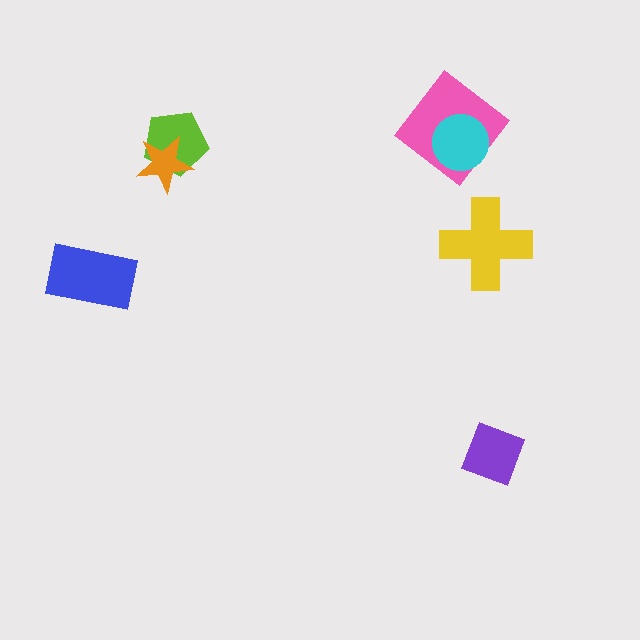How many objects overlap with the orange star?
1 object overlaps with the orange star.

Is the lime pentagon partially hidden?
Yes, it is partially covered by another shape.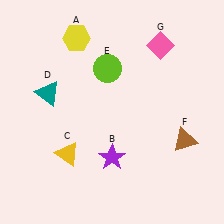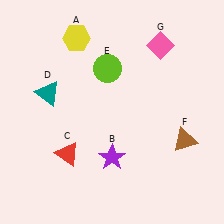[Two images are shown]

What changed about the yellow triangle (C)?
In Image 1, C is yellow. In Image 2, it changed to red.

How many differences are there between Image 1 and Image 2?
There is 1 difference between the two images.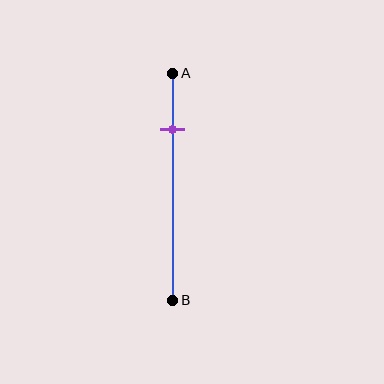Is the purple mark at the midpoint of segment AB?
No, the mark is at about 25% from A, not at the 50% midpoint.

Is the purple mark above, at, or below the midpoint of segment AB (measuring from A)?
The purple mark is above the midpoint of segment AB.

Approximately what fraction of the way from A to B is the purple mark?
The purple mark is approximately 25% of the way from A to B.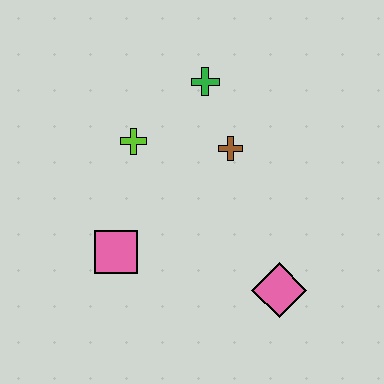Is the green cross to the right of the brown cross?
No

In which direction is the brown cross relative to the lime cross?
The brown cross is to the right of the lime cross.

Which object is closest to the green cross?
The brown cross is closest to the green cross.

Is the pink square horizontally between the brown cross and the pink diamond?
No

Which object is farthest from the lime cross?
The pink diamond is farthest from the lime cross.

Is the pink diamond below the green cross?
Yes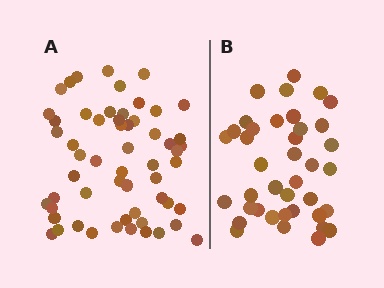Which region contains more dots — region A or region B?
Region A (the left region) has more dots.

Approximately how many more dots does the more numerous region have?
Region A has approximately 20 more dots than region B.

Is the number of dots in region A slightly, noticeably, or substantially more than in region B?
Region A has substantially more. The ratio is roughly 1.5 to 1.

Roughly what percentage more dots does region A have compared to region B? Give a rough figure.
About 45% more.